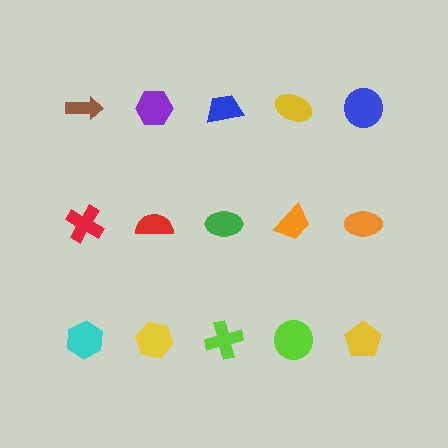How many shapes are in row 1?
5 shapes.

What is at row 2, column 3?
A green ellipse.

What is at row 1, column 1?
A brown arrow.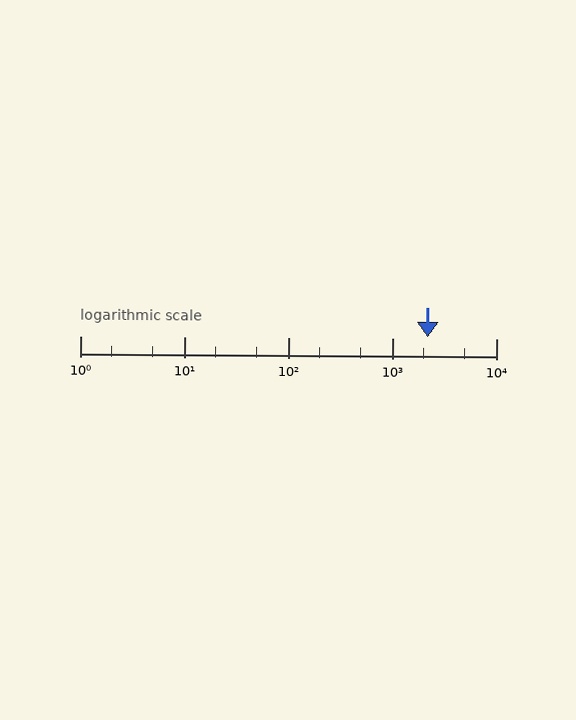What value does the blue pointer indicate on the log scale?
The pointer indicates approximately 2200.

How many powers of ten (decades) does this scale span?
The scale spans 4 decades, from 1 to 10000.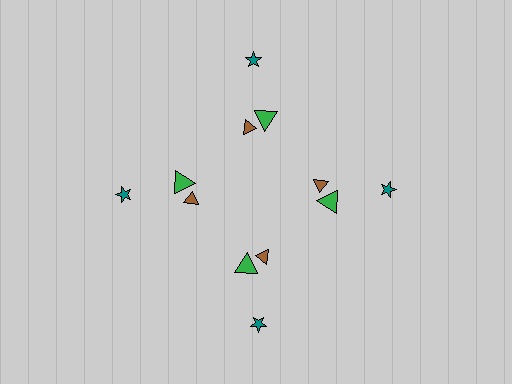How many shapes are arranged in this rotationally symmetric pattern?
There are 12 shapes, arranged in 4 groups of 3.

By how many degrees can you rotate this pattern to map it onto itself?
The pattern maps onto itself every 90 degrees of rotation.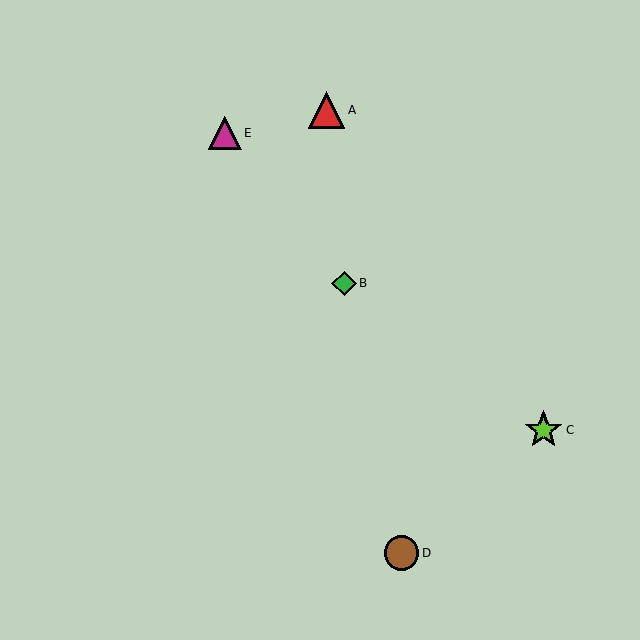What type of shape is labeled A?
Shape A is a red triangle.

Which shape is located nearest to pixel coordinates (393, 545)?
The brown circle (labeled D) at (402, 553) is nearest to that location.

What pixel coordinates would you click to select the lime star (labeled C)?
Click at (543, 430) to select the lime star C.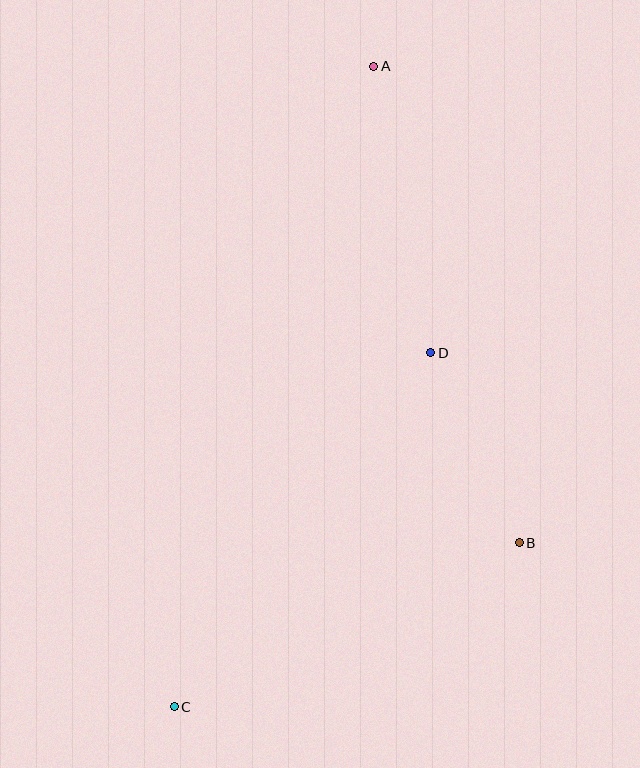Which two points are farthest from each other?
Points A and C are farthest from each other.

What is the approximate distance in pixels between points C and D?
The distance between C and D is approximately 437 pixels.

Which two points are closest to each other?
Points B and D are closest to each other.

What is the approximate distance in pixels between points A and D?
The distance between A and D is approximately 292 pixels.